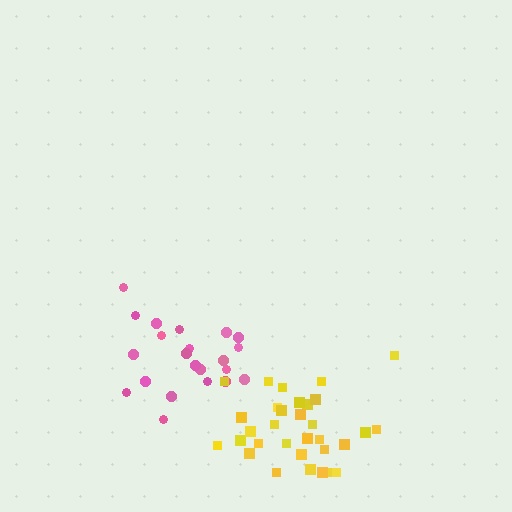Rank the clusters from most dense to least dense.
yellow, pink.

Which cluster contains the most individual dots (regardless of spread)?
Yellow (32).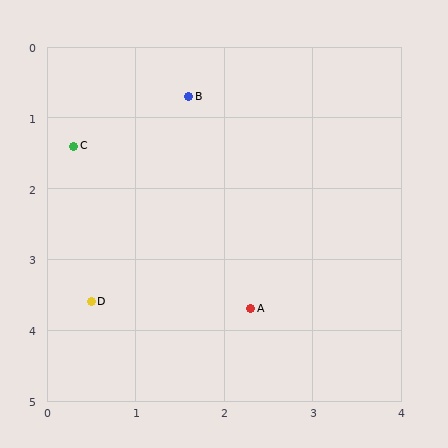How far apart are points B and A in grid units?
Points B and A are about 3.1 grid units apart.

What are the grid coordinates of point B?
Point B is at approximately (1.6, 0.7).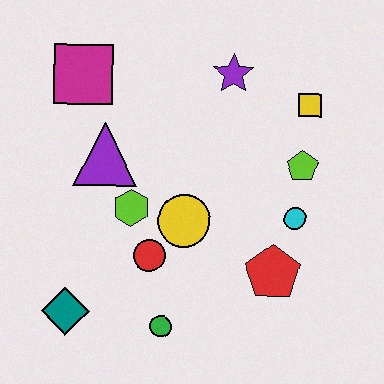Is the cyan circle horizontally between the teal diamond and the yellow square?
Yes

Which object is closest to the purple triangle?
The lime hexagon is closest to the purple triangle.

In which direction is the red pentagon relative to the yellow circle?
The red pentagon is to the right of the yellow circle.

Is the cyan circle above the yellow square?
No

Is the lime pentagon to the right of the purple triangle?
Yes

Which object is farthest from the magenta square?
The red pentagon is farthest from the magenta square.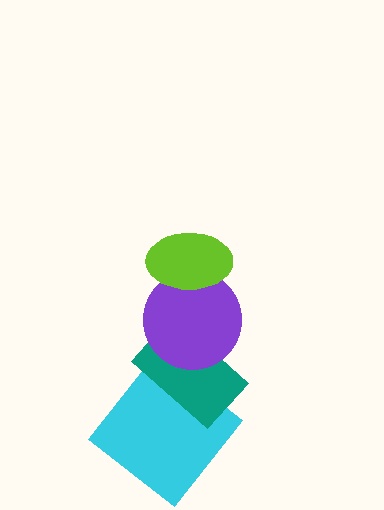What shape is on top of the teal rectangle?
The purple circle is on top of the teal rectangle.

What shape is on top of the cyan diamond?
The teal rectangle is on top of the cyan diamond.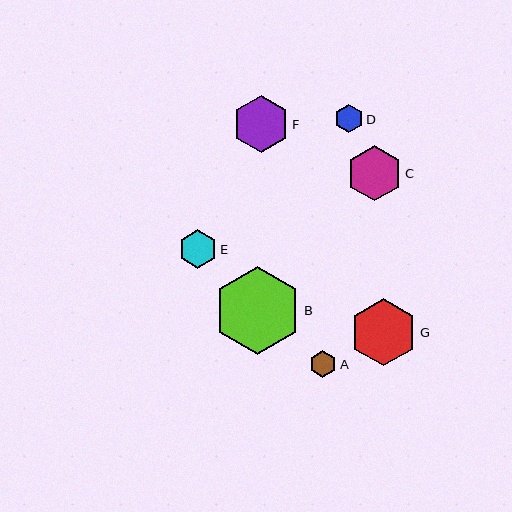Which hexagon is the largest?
Hexagon B is the largest with a size of approximately 87 pixels.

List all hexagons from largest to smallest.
From largest to smallest: B, G, F, C, E, D, A.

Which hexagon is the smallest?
Hexagon A is the smallest with a size of approximately 27 pixels.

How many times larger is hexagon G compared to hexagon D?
Hexagon G is approximately 2.3 times the size of hexagon D.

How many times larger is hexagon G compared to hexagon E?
Hexagon G is approximately 1.7 times the size of hexagon E.